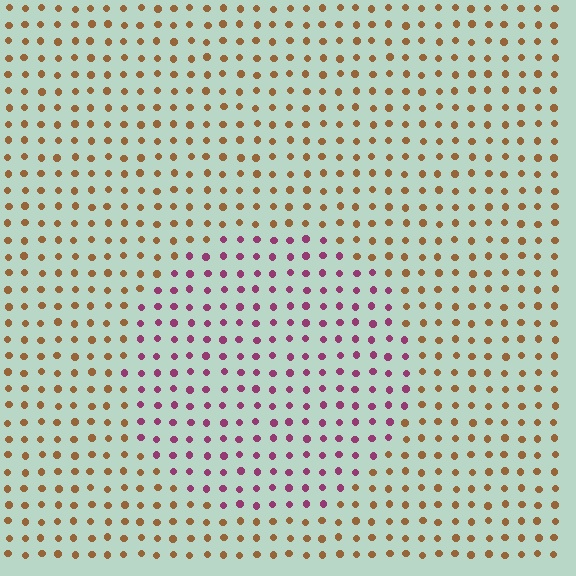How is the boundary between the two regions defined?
The boundary is defined purely by a slight shift in hue (about 66 degrees). Spacing, size, and orientation are identical on both sides.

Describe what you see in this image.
The image is filled with small brown elements in a uniform arrangement. A circle-shaped region is visible where the elements are tinted to a slightly different hue, forming a subtle color boundary.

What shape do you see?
I see a circle.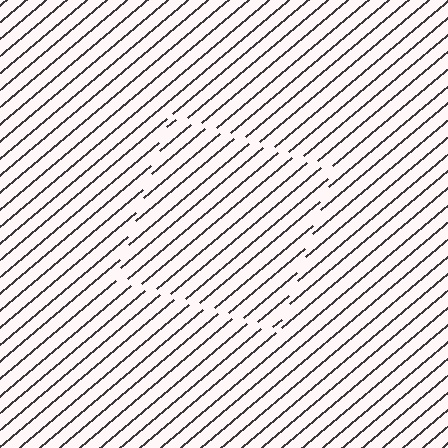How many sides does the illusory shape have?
4 sides — the line-ends trace a square.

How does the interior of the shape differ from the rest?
The interior of the shape contains the same grating, shifted by half a period — the contour is defined by the phase discontinuity where line-ends from the inner and outer gratings abut.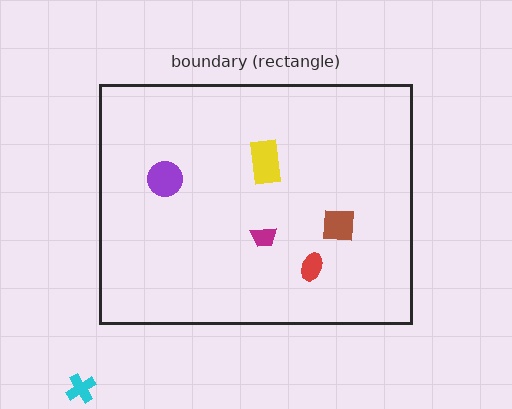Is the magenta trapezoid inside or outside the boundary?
Inside.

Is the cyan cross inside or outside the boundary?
Outside.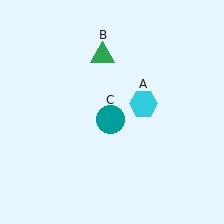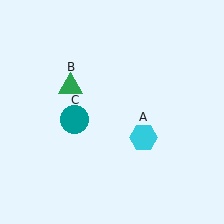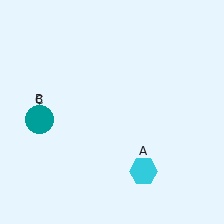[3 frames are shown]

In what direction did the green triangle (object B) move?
The green triangle (object B) moved down and to the left.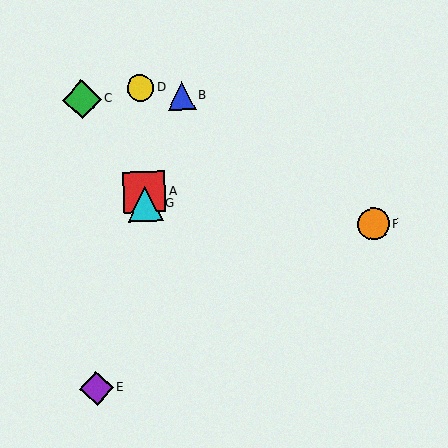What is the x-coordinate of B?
Object B is at x≈181.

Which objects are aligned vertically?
Objects A, D, G are aligned vertically.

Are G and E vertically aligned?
No, G is at x≈145 and E is at x≈96.